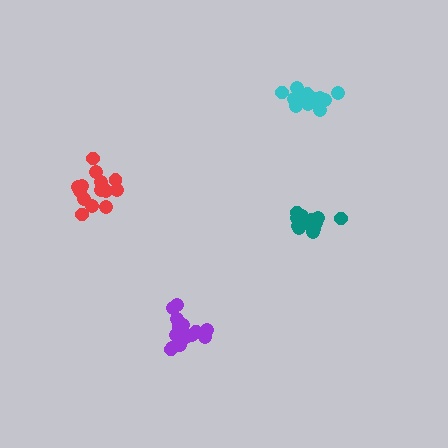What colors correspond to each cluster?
The clusters are colored: purple, teal, cyan, red.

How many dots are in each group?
Group 1: 16 dots, Group 2: 17 dots, Group 3: 15 dots, Group 4: 15 dots (63 total).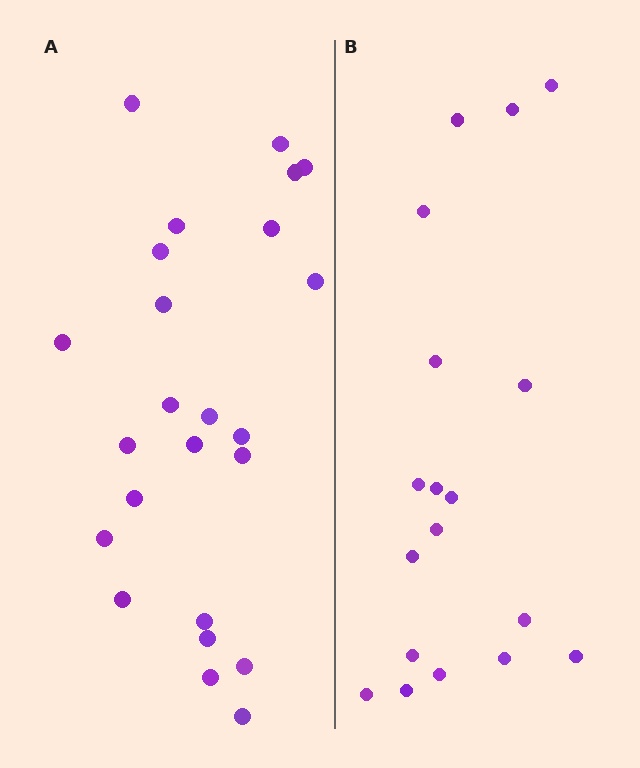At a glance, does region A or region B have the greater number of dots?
Region A (the left region) has more dots.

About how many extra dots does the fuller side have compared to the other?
Region A has about 6 more dots than region B.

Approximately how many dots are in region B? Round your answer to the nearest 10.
About 20 dots. (The exact count is 18, which rounds to 20.)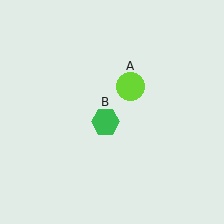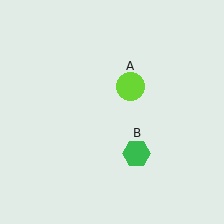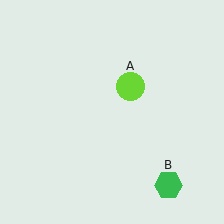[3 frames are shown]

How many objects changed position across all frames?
1 object changed position: green hexagon (object B).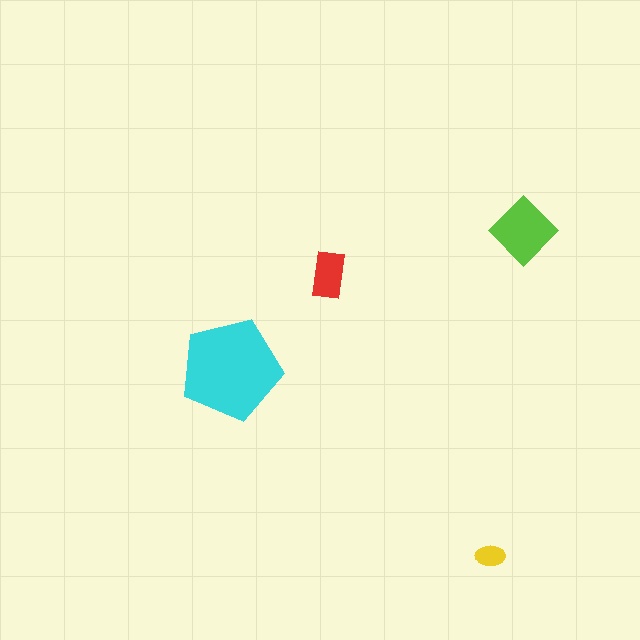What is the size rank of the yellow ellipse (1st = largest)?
4th.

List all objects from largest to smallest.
The cyan pentagon, the lime diamond, the red rectangle, the yellow ellipse.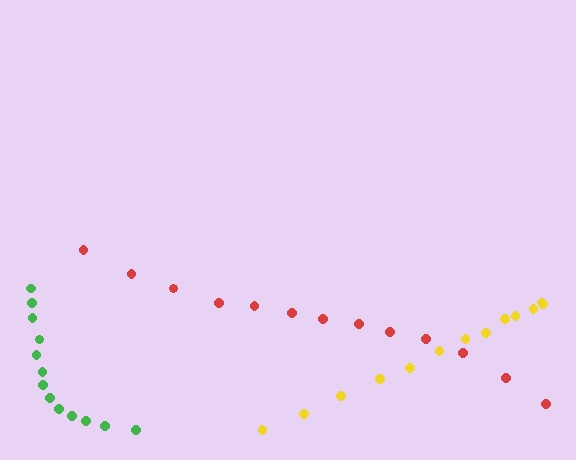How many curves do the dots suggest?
There are 3 distinct paths.